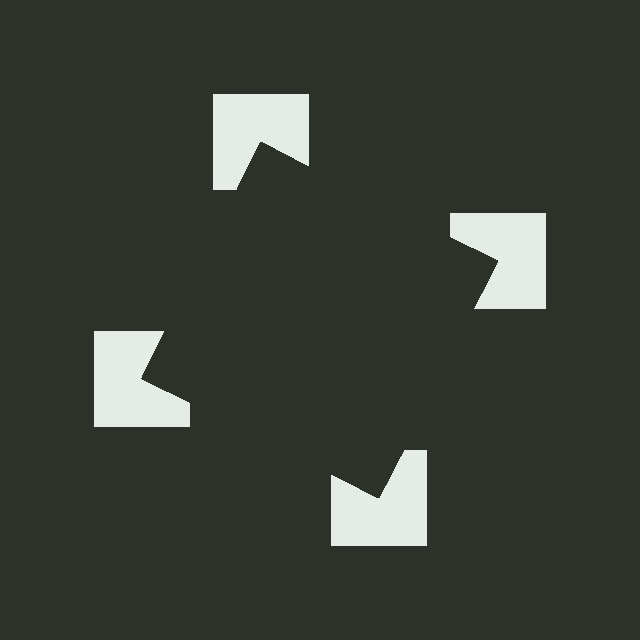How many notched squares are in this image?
There are 4 — one at each vertex of the illusory square.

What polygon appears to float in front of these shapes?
An illusory square — its edges are inferred from the aligned wedge cuts in the notched squares, not physically drawn.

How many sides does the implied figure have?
4 sides.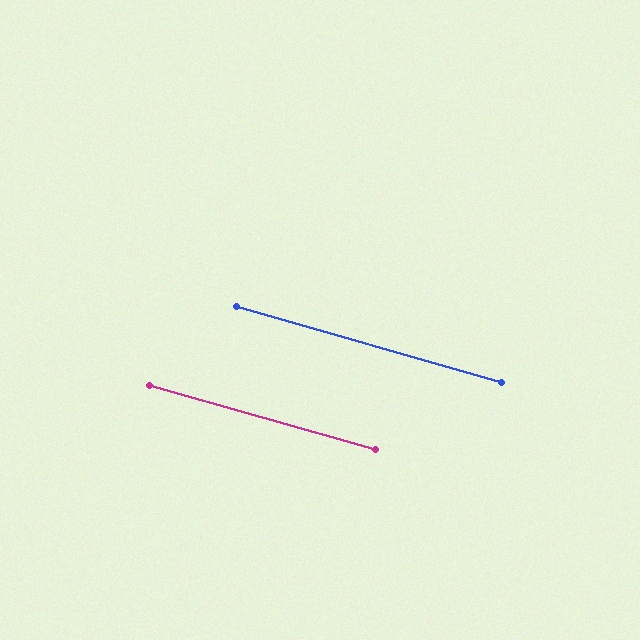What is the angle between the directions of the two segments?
Approximately 1 degree.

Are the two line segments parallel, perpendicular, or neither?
Parallel — their directions differ by only 0.5°.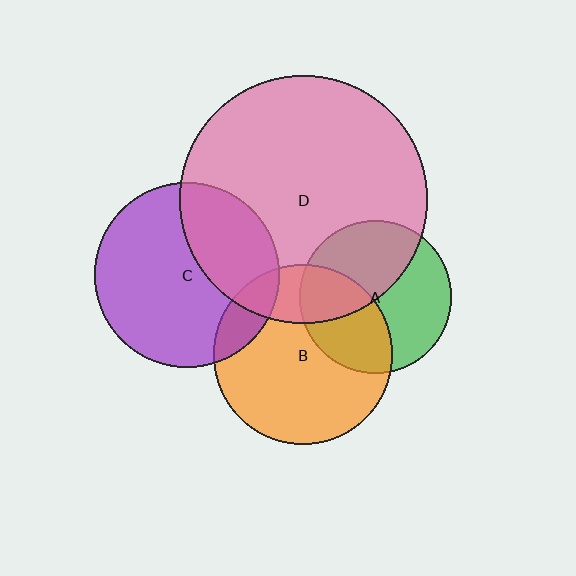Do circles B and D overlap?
Yes.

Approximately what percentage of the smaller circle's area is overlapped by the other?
Approximately 25%.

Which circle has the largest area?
Circle D (pink).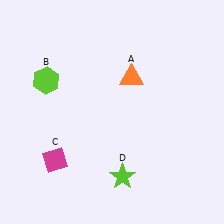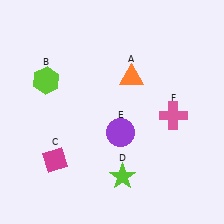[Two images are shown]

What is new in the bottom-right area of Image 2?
A purple circle (E) was added in the bottom-right area of Image 2.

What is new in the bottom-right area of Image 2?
A pink cross (F) was added in the bottom-right area of Image 2.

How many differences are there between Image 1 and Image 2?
There are 2 differences between the two images.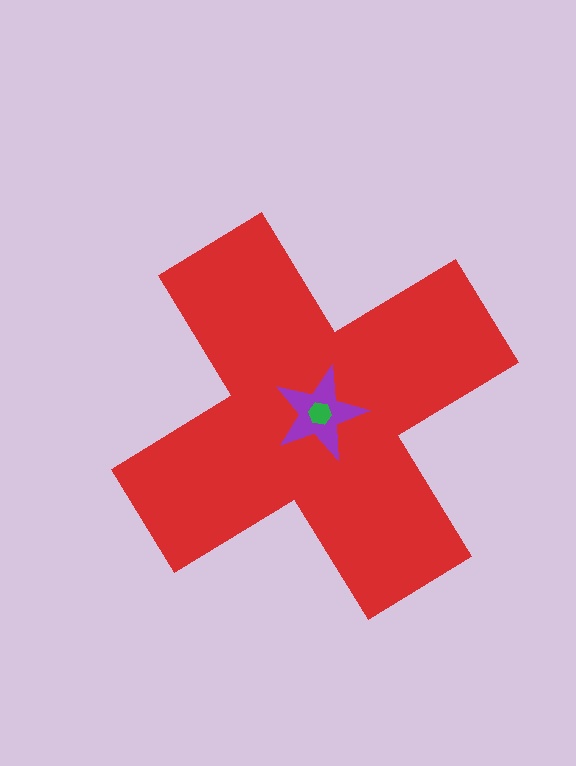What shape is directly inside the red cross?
The purple star.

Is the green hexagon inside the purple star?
Yes.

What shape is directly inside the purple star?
The green hexagon.